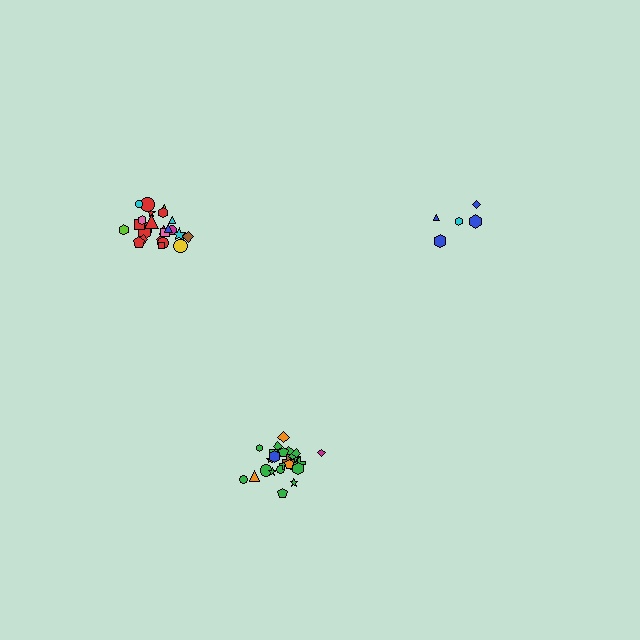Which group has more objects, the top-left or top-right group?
The top-left group.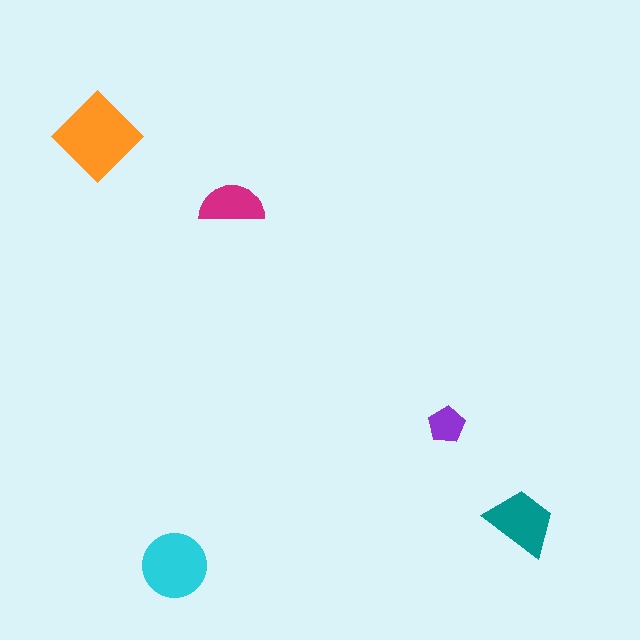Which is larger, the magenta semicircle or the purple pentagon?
The magenta semicircle.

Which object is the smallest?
The purple pentagon.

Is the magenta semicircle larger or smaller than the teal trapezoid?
Smaller.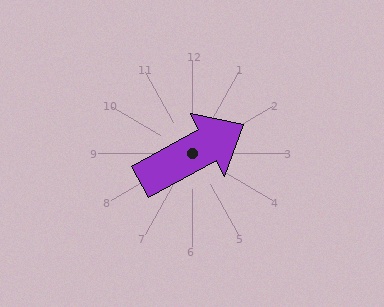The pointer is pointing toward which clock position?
Roughly 2 o'clock.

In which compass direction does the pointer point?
Northeast.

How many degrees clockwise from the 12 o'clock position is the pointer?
Approximately 61 degrees.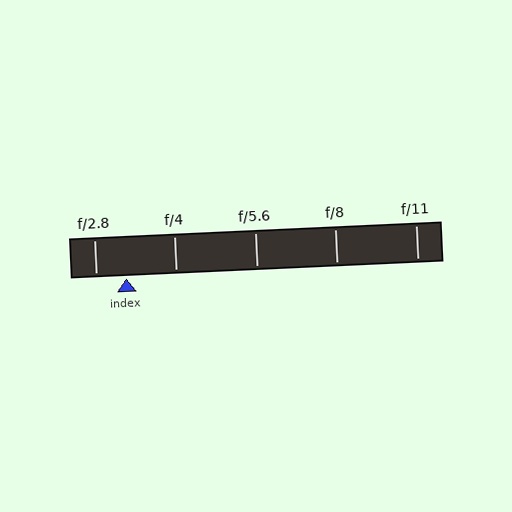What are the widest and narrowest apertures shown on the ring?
The widest aperture shown is f/2.8 and the narrowest is f/11.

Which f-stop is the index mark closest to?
The index mark is closest to f/2.8.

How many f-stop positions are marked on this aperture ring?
There are 5 f-stop positions marked.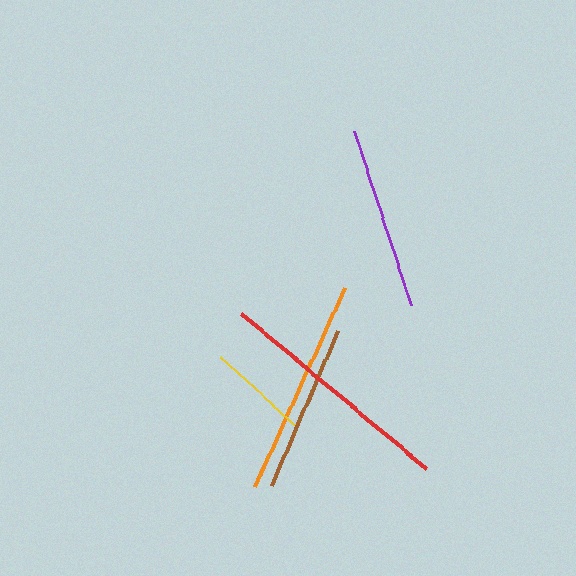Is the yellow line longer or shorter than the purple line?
The purple line is longer than the yellow line.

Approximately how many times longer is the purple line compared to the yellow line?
The purple line is approximately 1.7 times the length of the yellow line.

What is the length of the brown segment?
The brown segment is approximately 167 pixels long.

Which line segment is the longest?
The red line is the longest at approximately 241 pixels.